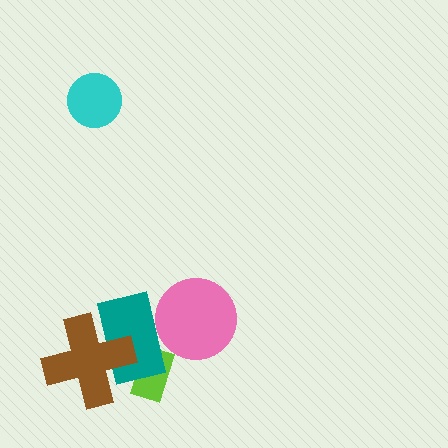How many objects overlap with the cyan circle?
0 objects overlap with the cyan circle.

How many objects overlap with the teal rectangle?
3 objects overlap with the teal rectangle.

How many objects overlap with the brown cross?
1 object overlaps with the brown cross.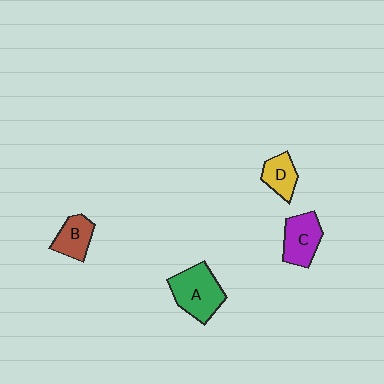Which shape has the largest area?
Shape A (green).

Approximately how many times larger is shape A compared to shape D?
Approximately 1.8 times.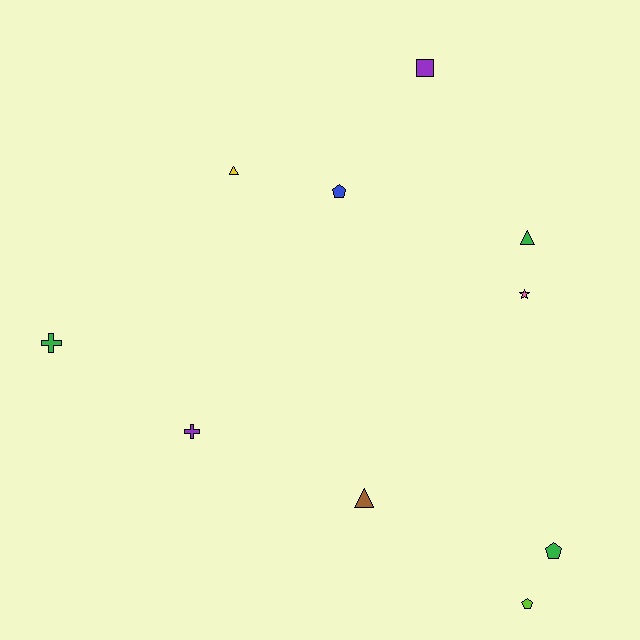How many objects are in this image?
There are 10 objects.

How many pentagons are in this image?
There are 3 pentagons.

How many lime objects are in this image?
There is 1 lime object.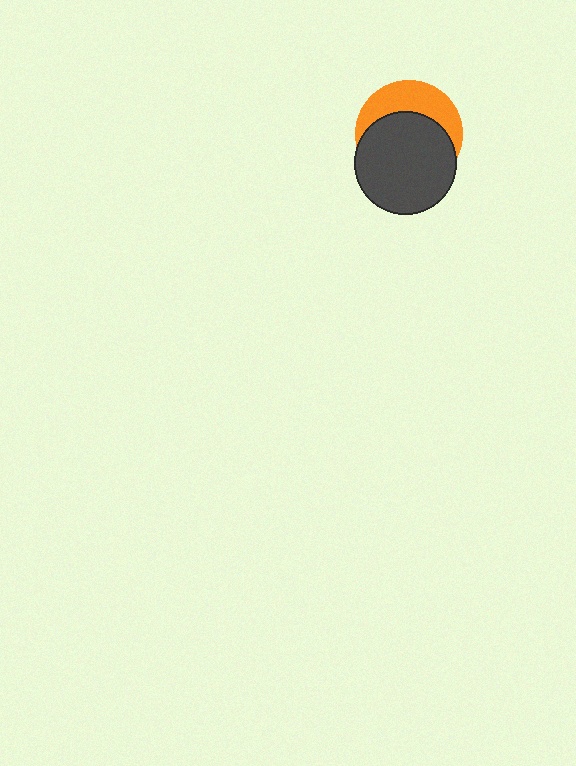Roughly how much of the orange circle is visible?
A small part of it is visible (roughly 38%).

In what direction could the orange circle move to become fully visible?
The orange circle could move up. That would shift it out from behind the dark gray circle entirely.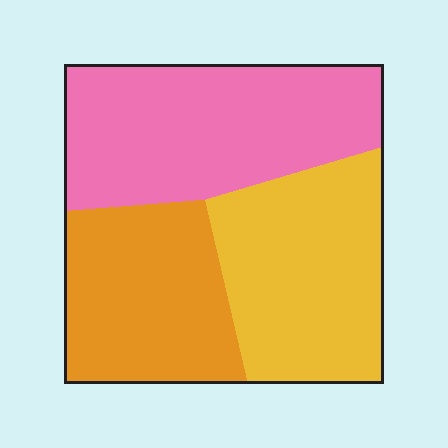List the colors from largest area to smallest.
From largest to smallest: pink, yellow, orange.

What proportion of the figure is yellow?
Yellow takes up about one third (1/3) of the figure.